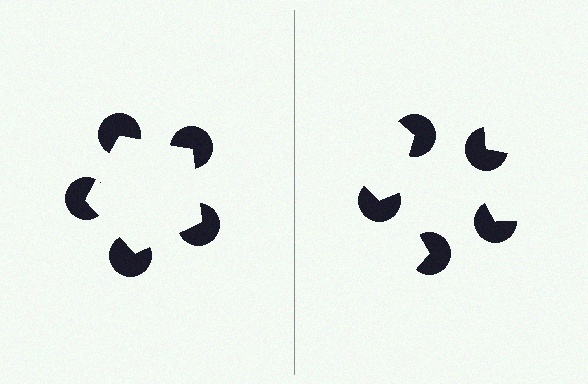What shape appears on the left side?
An illusory pentagon.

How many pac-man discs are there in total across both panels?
10 — 5 on each side.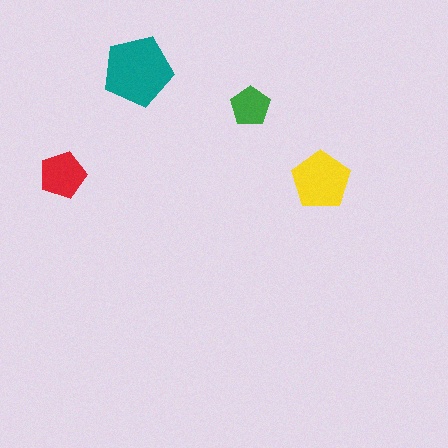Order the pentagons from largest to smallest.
the teal one, the yellow one, the red one, the green one.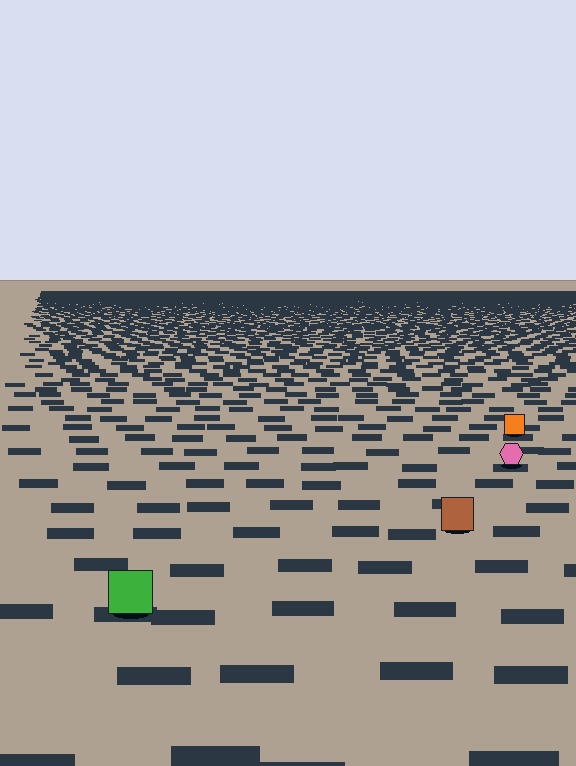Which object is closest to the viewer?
The green square is closest. The texture marks near it are larger and more spread out.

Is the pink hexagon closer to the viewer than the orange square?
Yes. The pink hexagon is closer — you can tell from the texture gradient: the ground texture is coarser near it.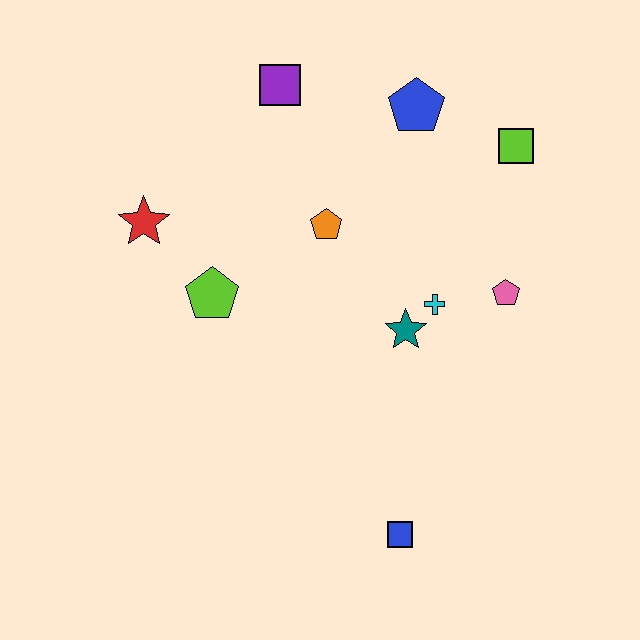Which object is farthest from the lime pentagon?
The lime square is farthest from the lime pentagon.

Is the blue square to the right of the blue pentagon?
No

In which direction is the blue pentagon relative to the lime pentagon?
The blue pentagon is to the right of the lime pentagon.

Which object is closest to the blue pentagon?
The lime square is closest to the blue pentagon.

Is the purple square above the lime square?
Yes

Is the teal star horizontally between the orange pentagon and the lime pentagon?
No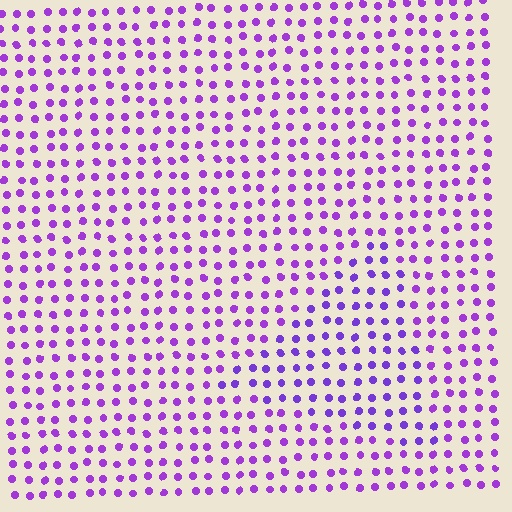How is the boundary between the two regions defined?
The boundary is defined purely by a slight shift in hue (about 17 degrees). Spacing, size, and orientation are identical on both sides.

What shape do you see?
I see a triangle.